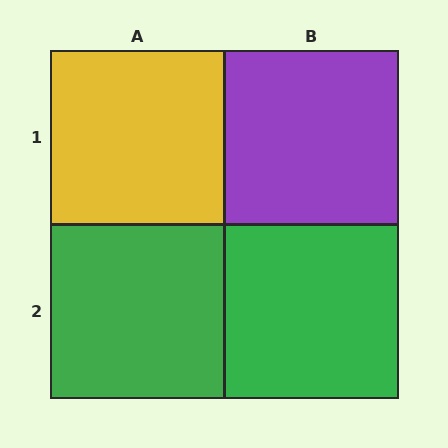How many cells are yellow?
1 cell is yellow.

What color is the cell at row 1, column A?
Yellow.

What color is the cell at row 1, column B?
Purple.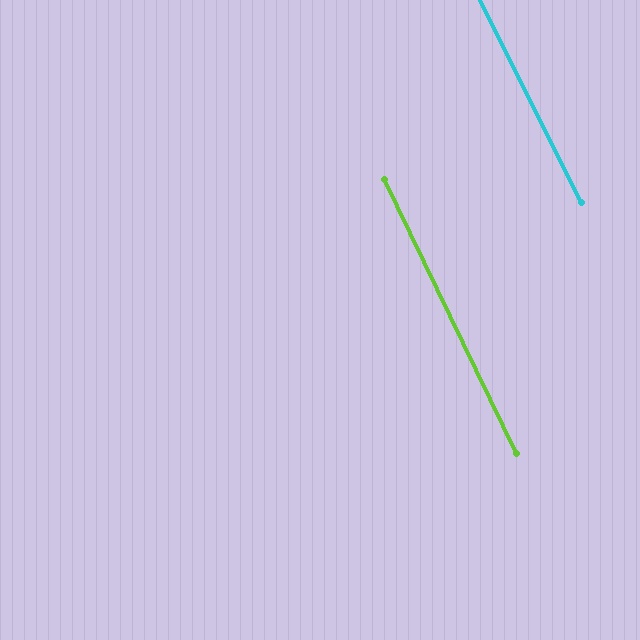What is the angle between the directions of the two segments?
Approximately 1 degree.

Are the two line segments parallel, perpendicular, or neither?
Parallel — their directions differ by only 1.0°.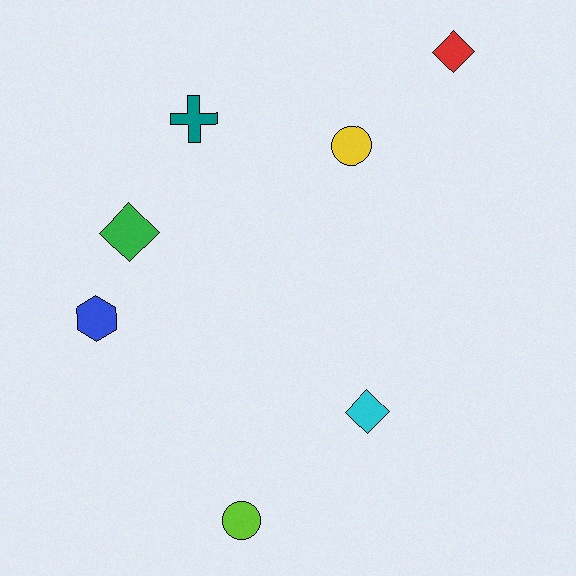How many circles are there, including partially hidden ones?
There are 2 circles.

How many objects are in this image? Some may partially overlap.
There are 7 objects.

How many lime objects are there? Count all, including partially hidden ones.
There is 1 lime object.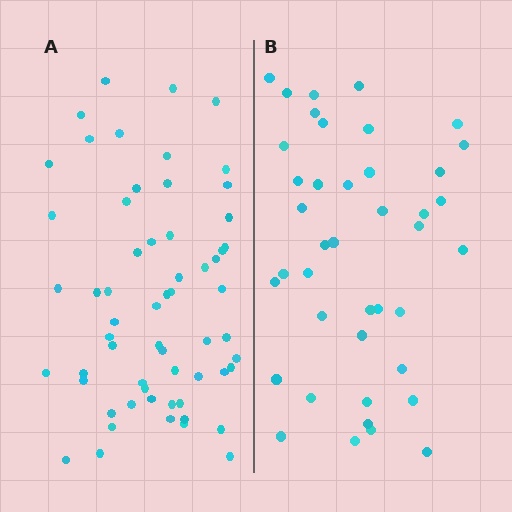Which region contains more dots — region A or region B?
Region A (the left region) has more dots.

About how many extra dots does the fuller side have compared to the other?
Region A has approximately 20 more dots than region B.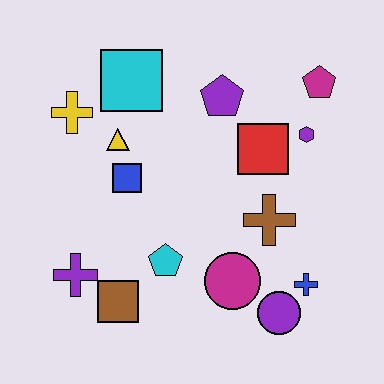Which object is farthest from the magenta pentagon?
The purple cross is farthest from the magenta pentagon.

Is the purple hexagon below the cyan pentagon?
No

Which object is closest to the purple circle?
The blue cross is closest to the purple circle.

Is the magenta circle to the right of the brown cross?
No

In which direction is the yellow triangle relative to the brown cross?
The yellow triangle is to the left of the brown cross.